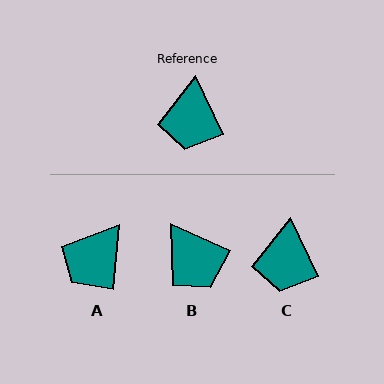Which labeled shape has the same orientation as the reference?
C.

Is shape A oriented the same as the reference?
No, it is off by about 31 degrees.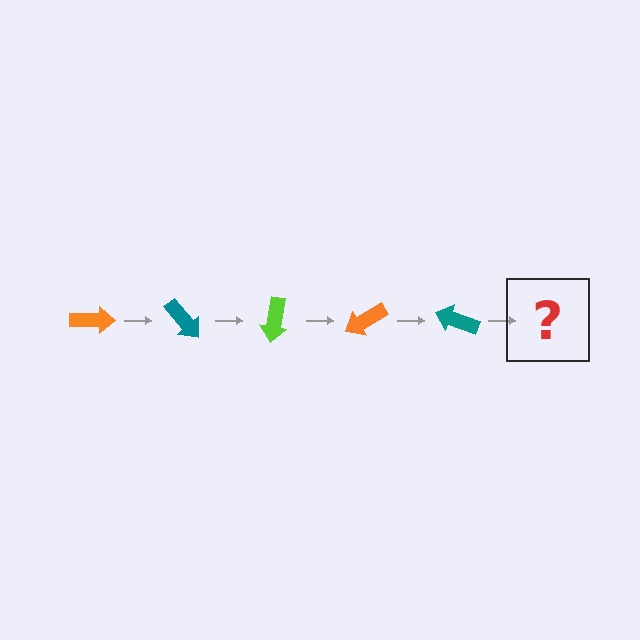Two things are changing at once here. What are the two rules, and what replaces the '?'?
The two rules are that it rotates 50 degrees each step and the color cycles through orange, teal, and lime. The '?' should be a lime arrow, rotated 250 degrees from the start.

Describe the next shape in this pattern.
It should be a lime arrow, rotated 250 degrees from the start.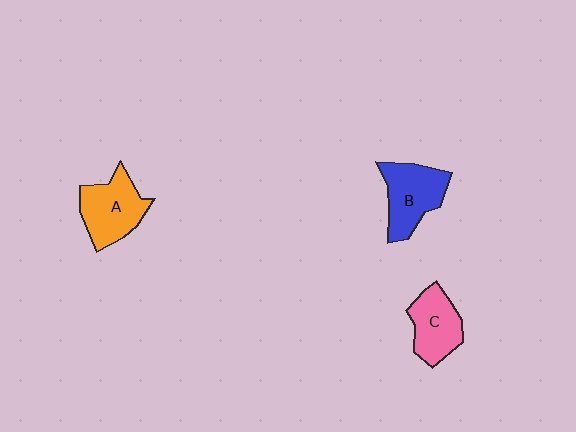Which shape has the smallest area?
Shape C (pink).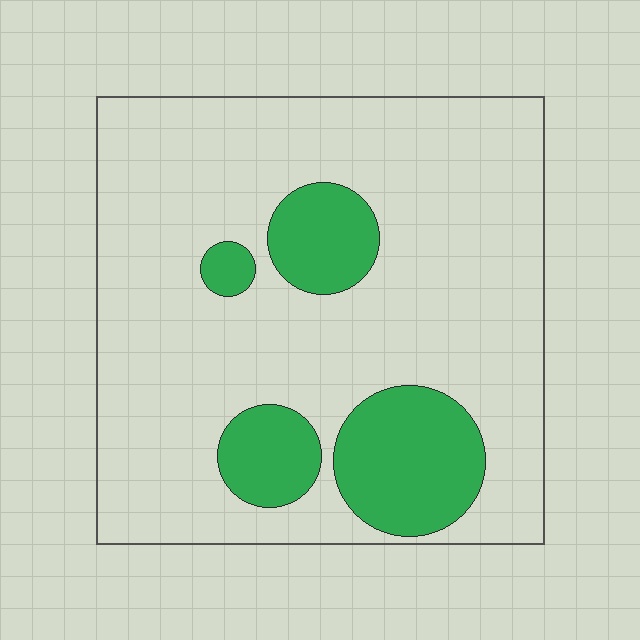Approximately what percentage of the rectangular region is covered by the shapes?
Approximately 20%.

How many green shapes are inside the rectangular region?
4.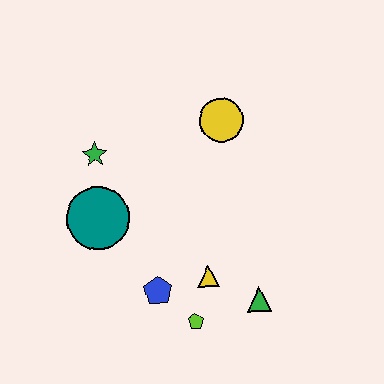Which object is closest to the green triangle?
The yellow triangle is closest to the green triangle.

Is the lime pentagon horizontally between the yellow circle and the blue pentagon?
Yes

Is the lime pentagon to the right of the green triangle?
No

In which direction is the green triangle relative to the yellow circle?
The green triangle is below the yellow circle.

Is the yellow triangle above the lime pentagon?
Yes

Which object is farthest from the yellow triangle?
The green star is farthest from the yellow triangle.